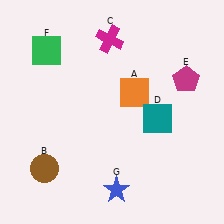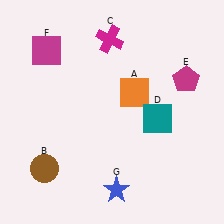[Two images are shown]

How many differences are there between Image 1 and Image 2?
There is 1 difference between the two images.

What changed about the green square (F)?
In Image 1, F is green. In Image 2, it changed to magenta.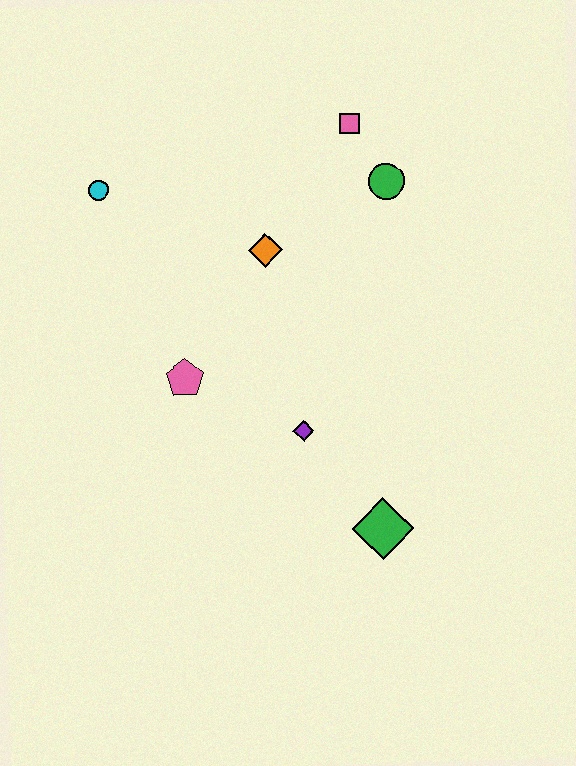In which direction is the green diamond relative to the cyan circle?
The green diamond is below the cyan circle.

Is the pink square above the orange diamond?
Yes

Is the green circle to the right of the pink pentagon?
Yes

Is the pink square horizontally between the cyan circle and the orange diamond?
No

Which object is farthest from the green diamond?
The cyan circle is farthest from the green diamond.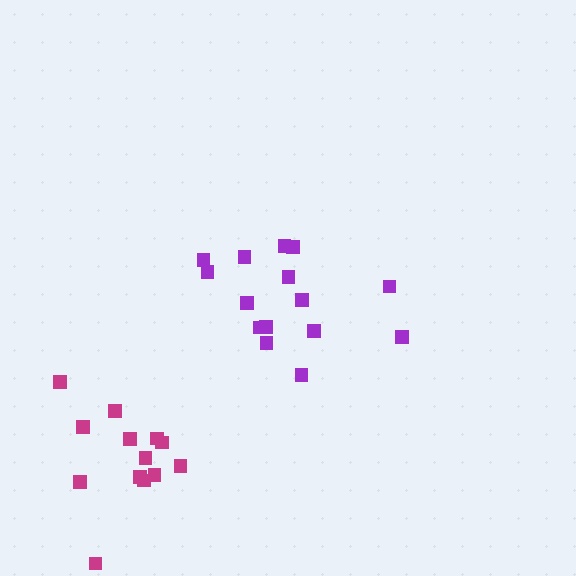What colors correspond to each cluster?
The clusters are colored: purple, magenta.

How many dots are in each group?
Group 1: 15 dots, Group 2: 13 dots (28 total).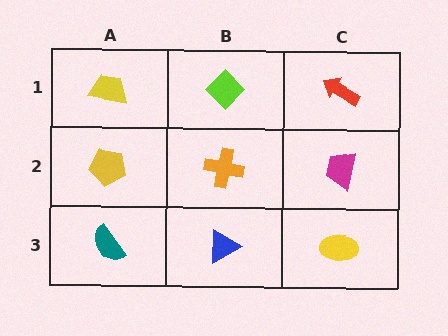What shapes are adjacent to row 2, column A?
A yellow trapezoid (row 1, column A), a teal semicircle (row 3, column A), an orange cross (row 2, column B).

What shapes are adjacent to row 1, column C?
A magenta trapezoid (row 2, column C), a lime diamond (row 1, column B).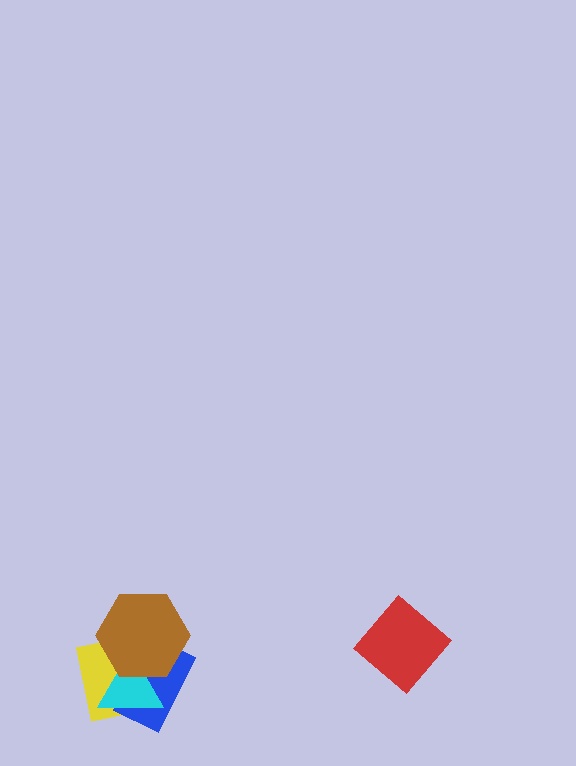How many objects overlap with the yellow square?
3 objects overlap with the yellow square.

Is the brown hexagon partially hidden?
No, no other shape covers it.